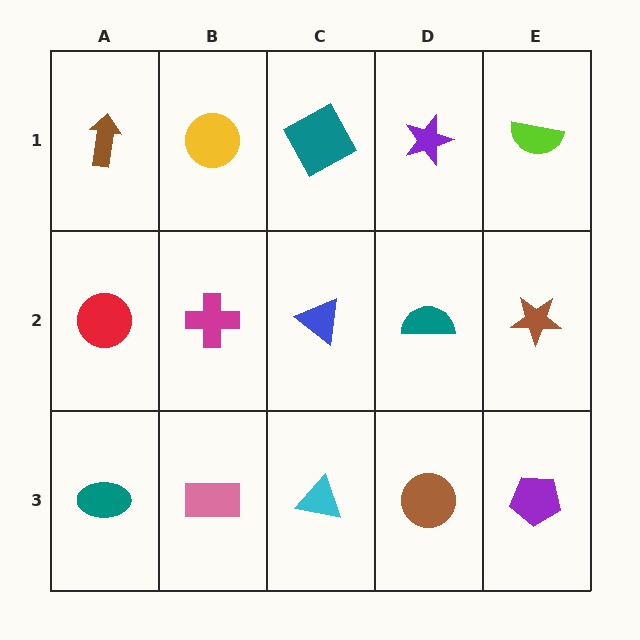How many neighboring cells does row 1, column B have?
3.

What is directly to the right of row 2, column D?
A brown star.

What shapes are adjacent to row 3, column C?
A blue triangle (row 2, column C), a pink rectangle (row 3, column B), a brown circle (row 3, column D).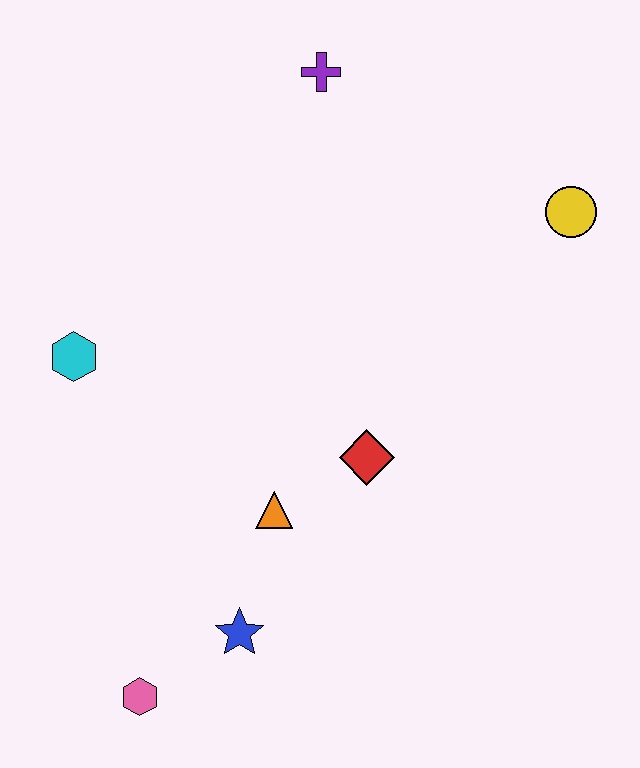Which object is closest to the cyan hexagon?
The orange triangle is closest to the cyan hexagon.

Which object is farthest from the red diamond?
The purple cross is farthest from the red diamond.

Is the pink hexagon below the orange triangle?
Yes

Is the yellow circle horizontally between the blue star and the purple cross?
No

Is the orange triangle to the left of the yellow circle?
Yes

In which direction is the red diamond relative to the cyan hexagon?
The red diamond is to the right of the cyan hexagon.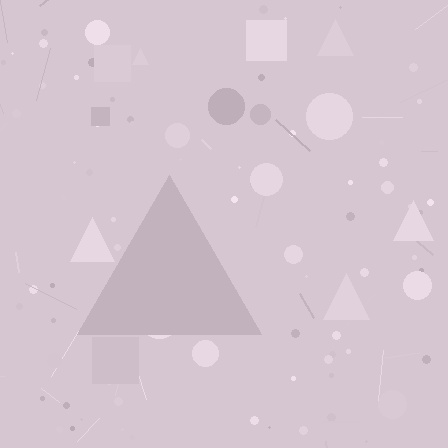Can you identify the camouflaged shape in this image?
The camouflaged shape is a triangle.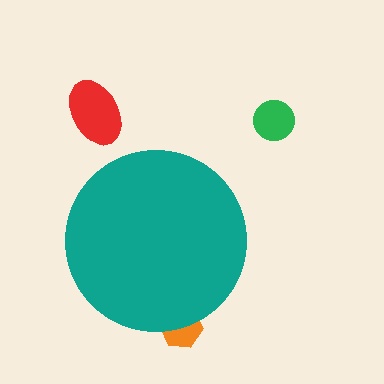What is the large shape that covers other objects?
A teal circle.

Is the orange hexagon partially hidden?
Yes, the orange hexagon is partially hidden behind the teal circle.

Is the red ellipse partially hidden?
No, the red ellipse is fully visible.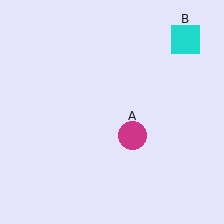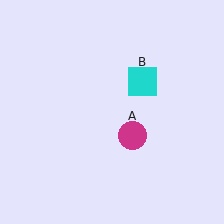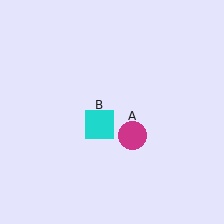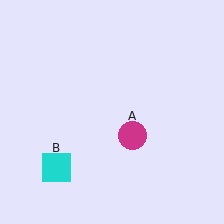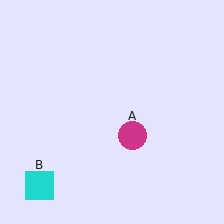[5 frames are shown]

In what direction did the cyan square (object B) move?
The cyan square (object B) moved down and to the left.